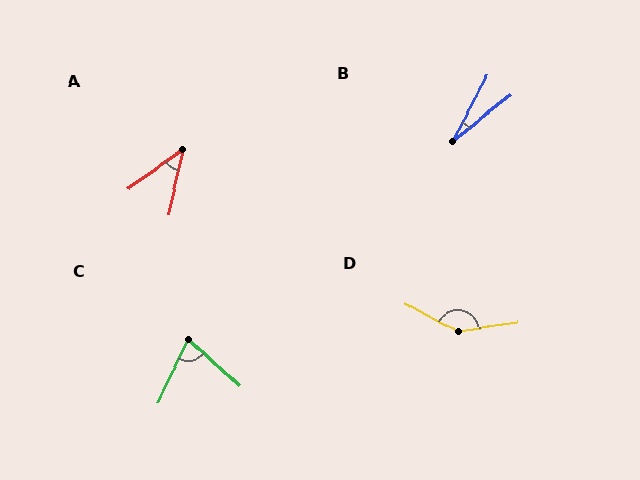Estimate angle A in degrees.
Approximately 43 degrees.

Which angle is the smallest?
B, at approximately 24 degrees.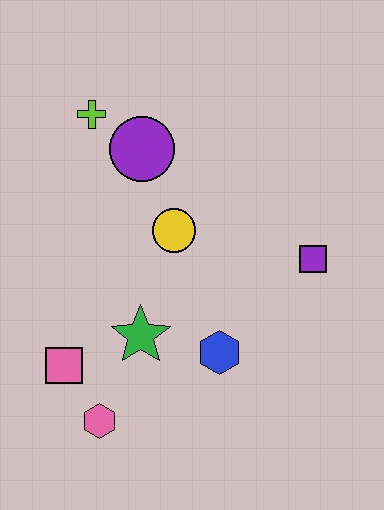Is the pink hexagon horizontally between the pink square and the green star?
Yes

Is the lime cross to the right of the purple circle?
No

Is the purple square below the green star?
No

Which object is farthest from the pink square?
The purple square is farthest from the pink square.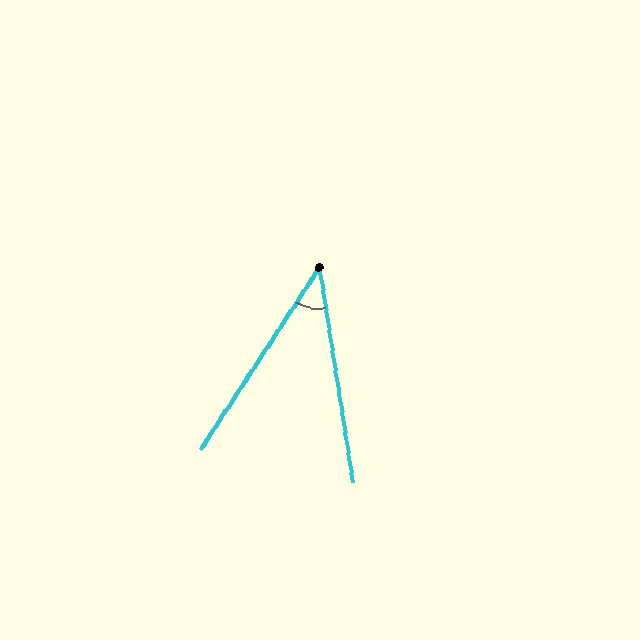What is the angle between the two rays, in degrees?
Approximately 42 degrees.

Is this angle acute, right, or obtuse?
It is acute.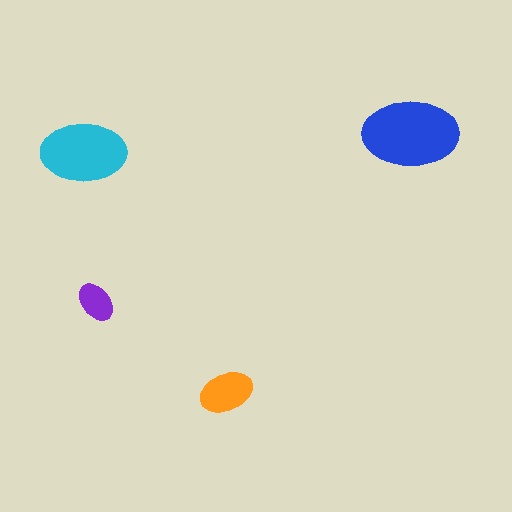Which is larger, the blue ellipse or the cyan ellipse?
The blue one.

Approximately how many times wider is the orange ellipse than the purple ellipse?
About 1.5 times wider.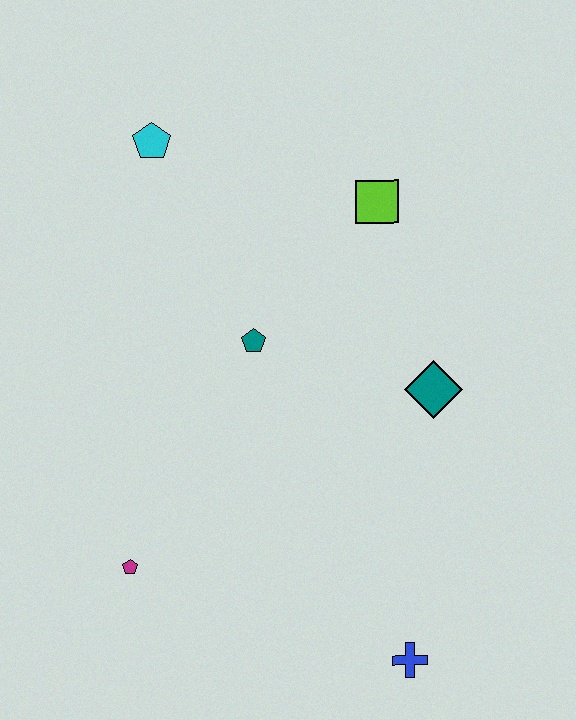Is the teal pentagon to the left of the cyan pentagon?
No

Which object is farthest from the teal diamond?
The cyan pentagon is farthest from the teal diamond.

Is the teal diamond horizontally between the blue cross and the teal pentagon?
No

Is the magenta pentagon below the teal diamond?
Yes